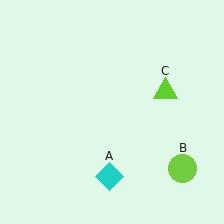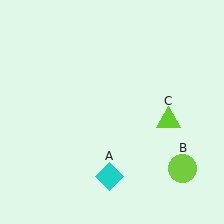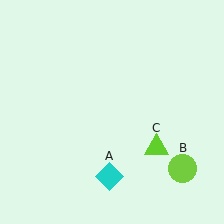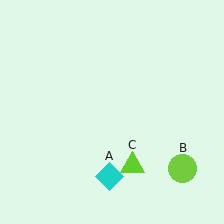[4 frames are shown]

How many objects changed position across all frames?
1 object changed position: lime triangle (object C).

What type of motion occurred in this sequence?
The lime triangle (object C) rotated clockwise around the center of the scene.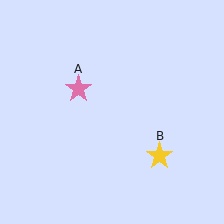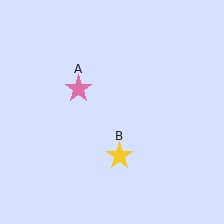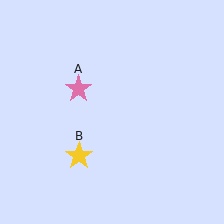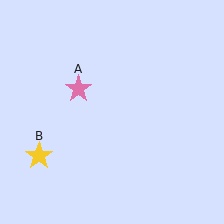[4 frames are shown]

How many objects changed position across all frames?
1 object changed position: yellow star (object B).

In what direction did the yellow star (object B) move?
The yellow star (object B) moved left.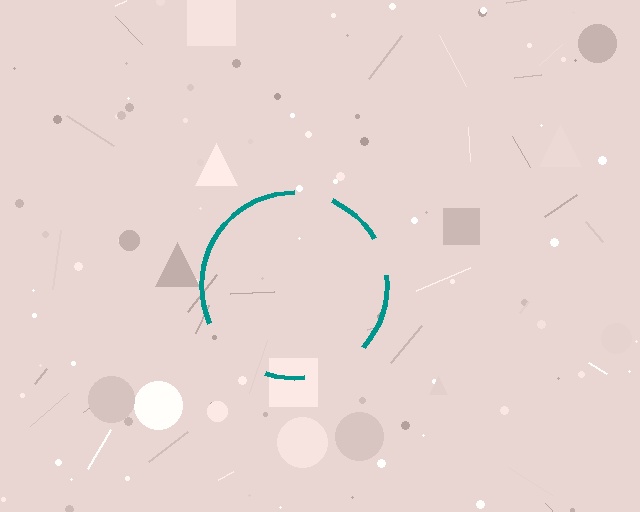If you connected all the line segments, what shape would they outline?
They would outline a circle.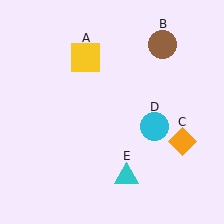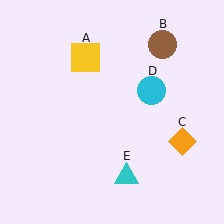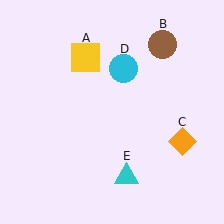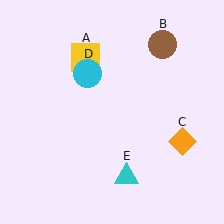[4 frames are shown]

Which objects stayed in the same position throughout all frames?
Yellow square (object A) and brown circle (object B) and orange diamond (object C) and cyan triangle (object E) remained stationary.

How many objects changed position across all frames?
1 object changed position: cyan circle (object D).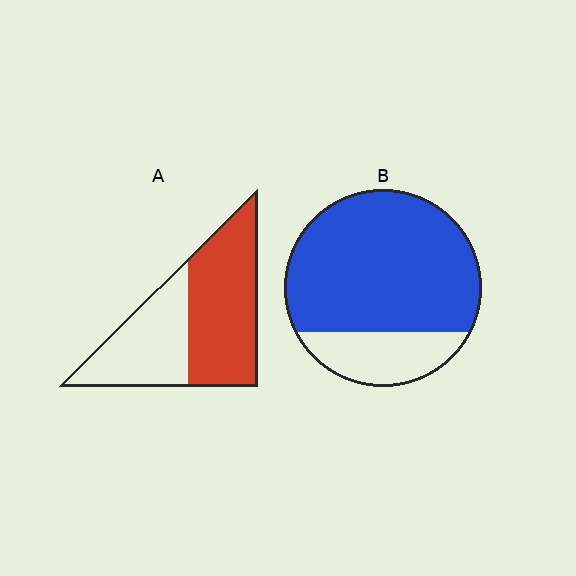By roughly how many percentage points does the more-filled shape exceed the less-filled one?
By roughly 20 percentage points (B over A).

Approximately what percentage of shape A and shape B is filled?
A is approximately 60% and B is approximately 75%.